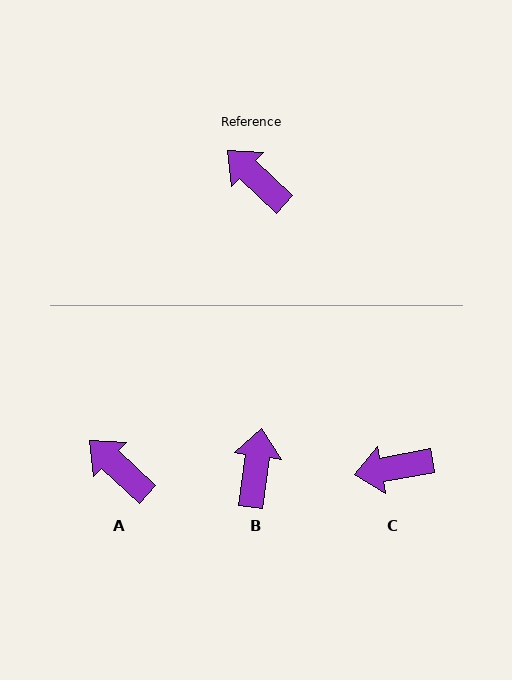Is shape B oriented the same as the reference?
No, it is off by about 55 degrees.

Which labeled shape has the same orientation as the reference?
A.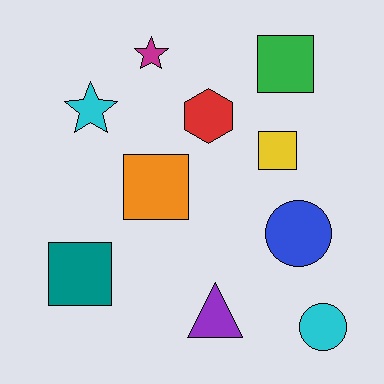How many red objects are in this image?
There is 1 red object.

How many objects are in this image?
There are 10 objects.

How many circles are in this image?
There are 2 circles.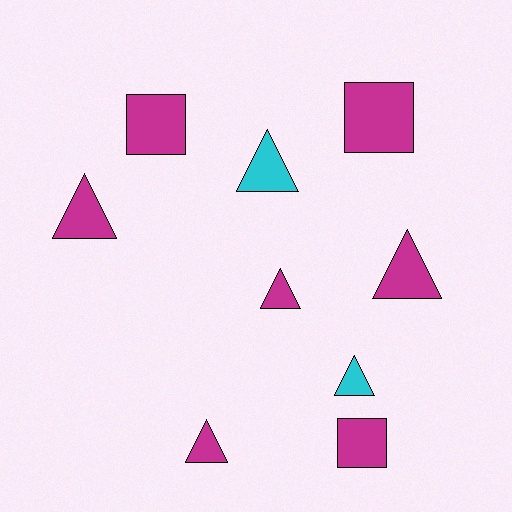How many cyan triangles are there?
There are 2 cyan triangles.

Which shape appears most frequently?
Triangle, with 6 objects.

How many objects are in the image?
There are 9 objects.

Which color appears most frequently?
Magenta, with 7 objects.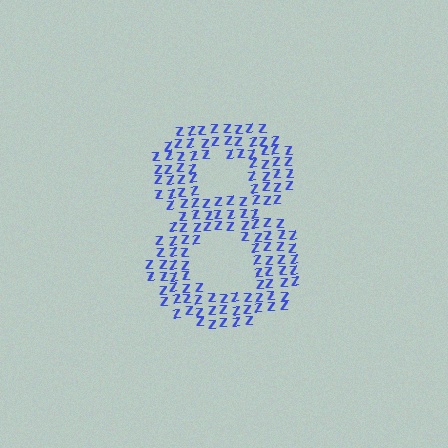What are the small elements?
The small elements are letter Z's.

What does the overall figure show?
The overall figure shows the digit 8.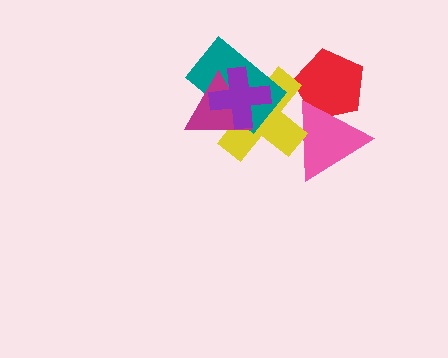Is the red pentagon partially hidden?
Yes, it is partially covered by another shape.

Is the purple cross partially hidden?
No, no other shape covers it.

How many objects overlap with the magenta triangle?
3 objects overlap with the magenta triangle.